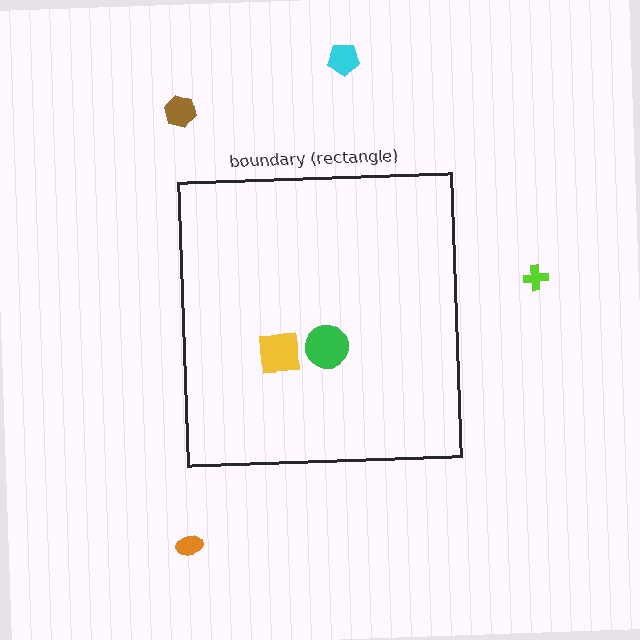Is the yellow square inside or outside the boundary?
Inside.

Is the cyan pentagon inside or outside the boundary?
Outside.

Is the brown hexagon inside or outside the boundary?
Outside.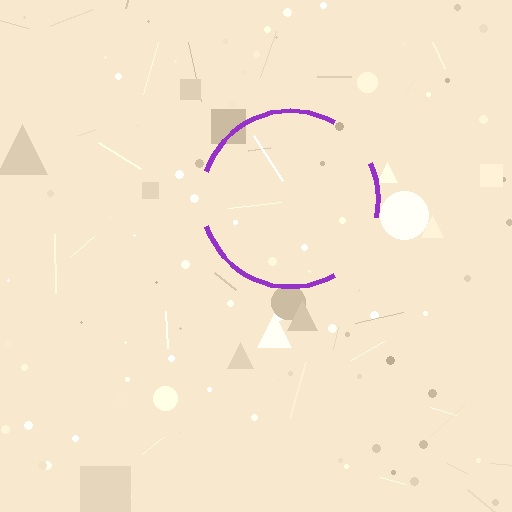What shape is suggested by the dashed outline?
The dashed outline suggests a circle.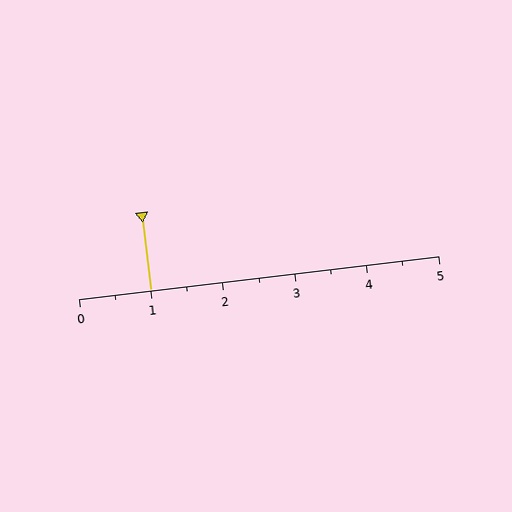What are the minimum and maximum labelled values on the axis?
The axis runs from 0 to 5.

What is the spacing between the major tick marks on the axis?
The major ticks are spaced 1 apart.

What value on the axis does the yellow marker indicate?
The marker indicates approximately 1.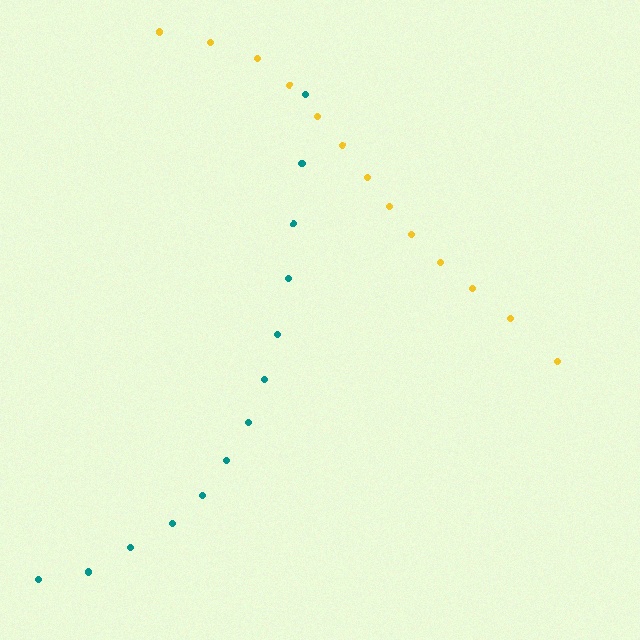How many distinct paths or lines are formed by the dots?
There are 2 distinct paths.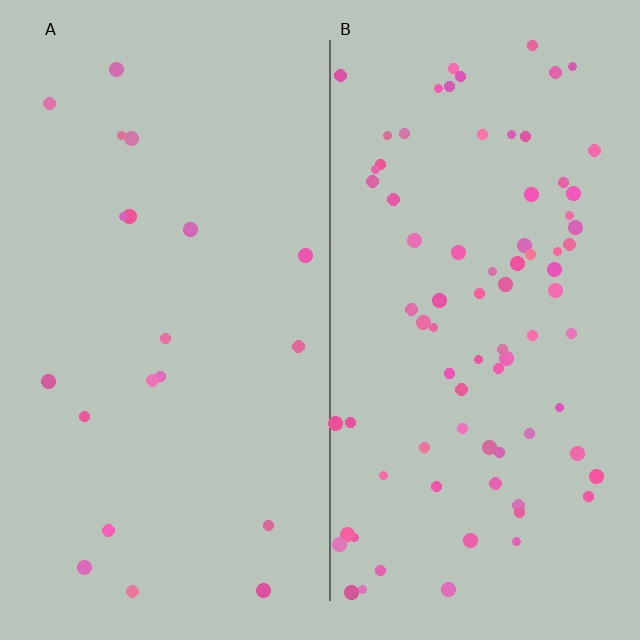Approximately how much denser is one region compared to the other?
Approximately 4.1× — region B over region A.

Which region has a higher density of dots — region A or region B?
B (the right).